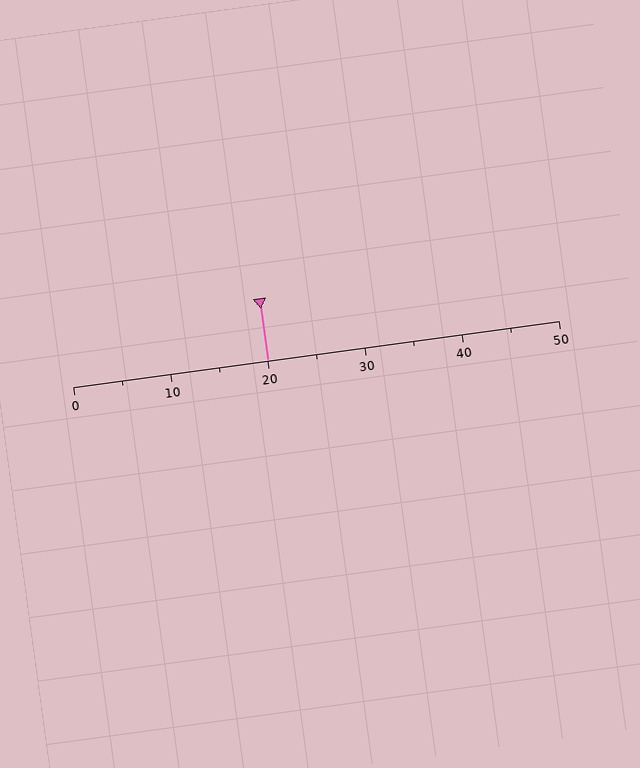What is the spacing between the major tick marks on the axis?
The major ticks are spaced 10 apart.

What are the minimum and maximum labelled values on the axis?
The axis runs from 0 to 50.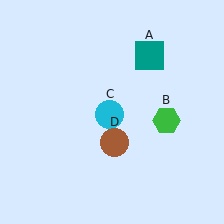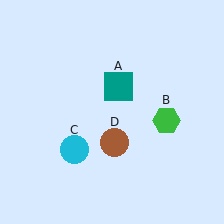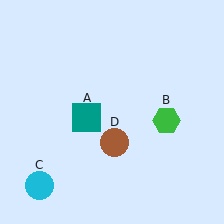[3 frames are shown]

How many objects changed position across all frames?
2 objects changed position: teal square (object A), cyan circle (object C).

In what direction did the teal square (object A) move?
The teal square (object A) moved down and to the left.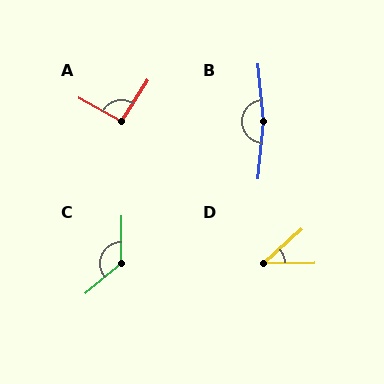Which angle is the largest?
B, at approximately 170 degrees.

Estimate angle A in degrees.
Approximately 94 degrees.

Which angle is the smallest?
D, at approximately 41 degrees.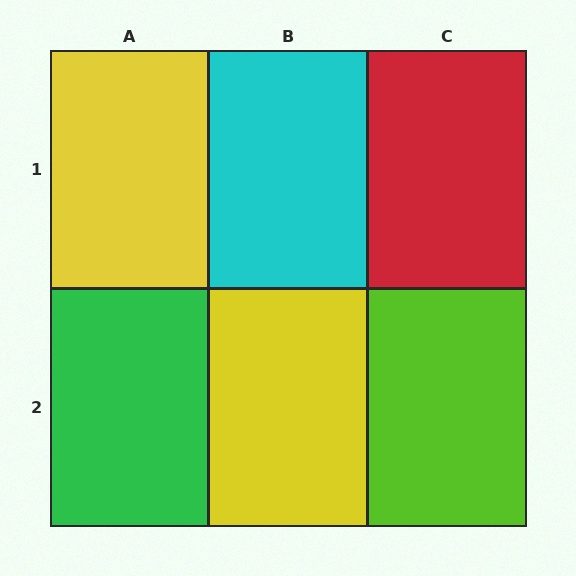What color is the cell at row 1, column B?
Cyan.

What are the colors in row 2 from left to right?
Green, yellow, lime.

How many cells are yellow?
2 cells are yellow.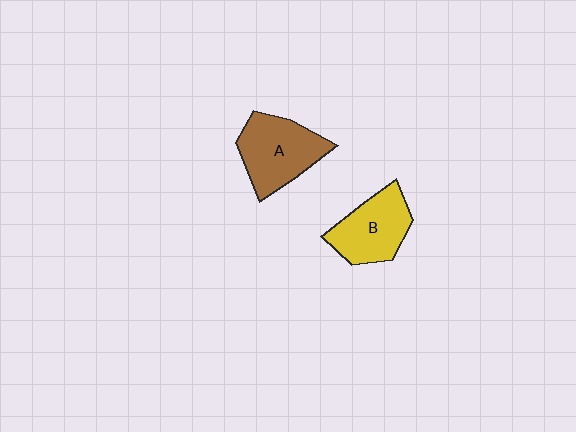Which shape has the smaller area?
Shape B (yellow).